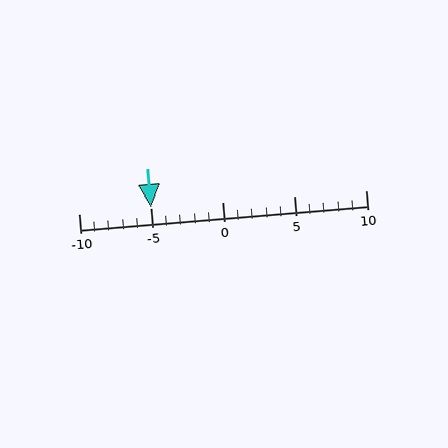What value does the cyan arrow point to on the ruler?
The cyan arrow points to approximately -5.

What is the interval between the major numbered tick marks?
The major tick marks are spaced 5 units apart.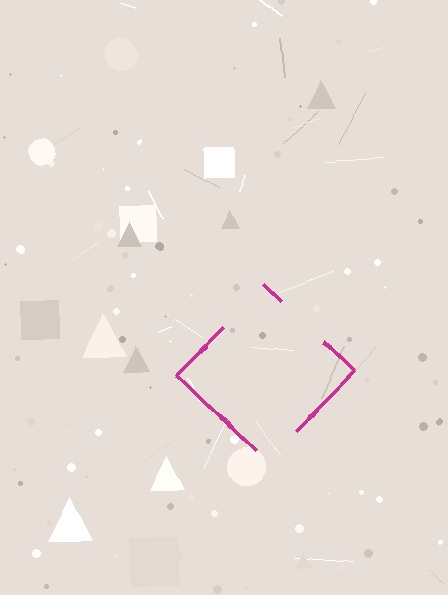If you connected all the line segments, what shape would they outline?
They would outline a diamond.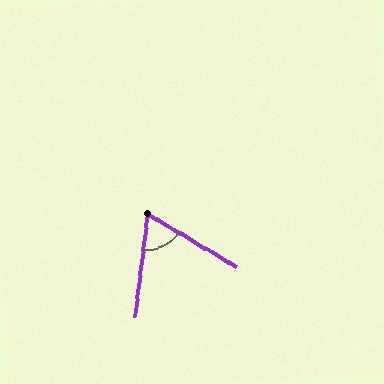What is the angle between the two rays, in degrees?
Approximately 66 degrees.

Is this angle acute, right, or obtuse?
It is acute.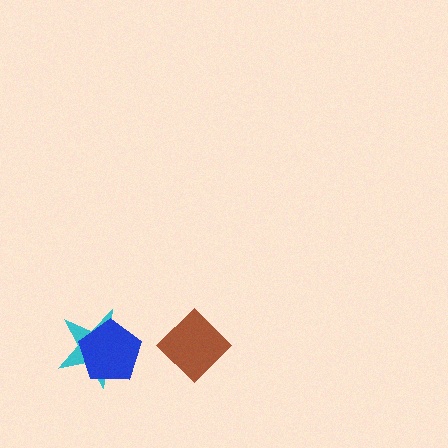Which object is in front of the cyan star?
The blue pentagon is in front of the cyan star.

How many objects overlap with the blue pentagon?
1 object overlaps with the blue pentagon.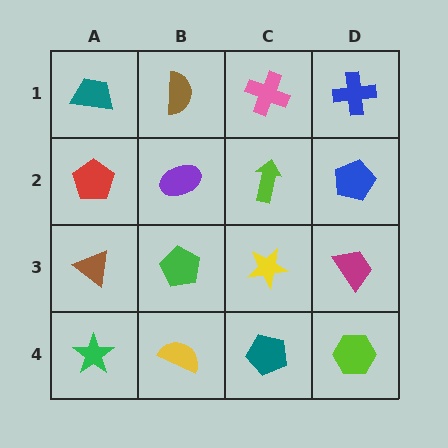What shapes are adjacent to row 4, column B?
A green pentagon (row 3, column B), a green star (row 4, column A), a teal pentagon (row 4, column C).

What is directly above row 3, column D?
A blue pentagon.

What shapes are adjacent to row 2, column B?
A brown semicircle (row 1, column B), a green pentagon (row 3, column B), a red pentagon (row 2, column A), a lime arrow (row 2, column C).